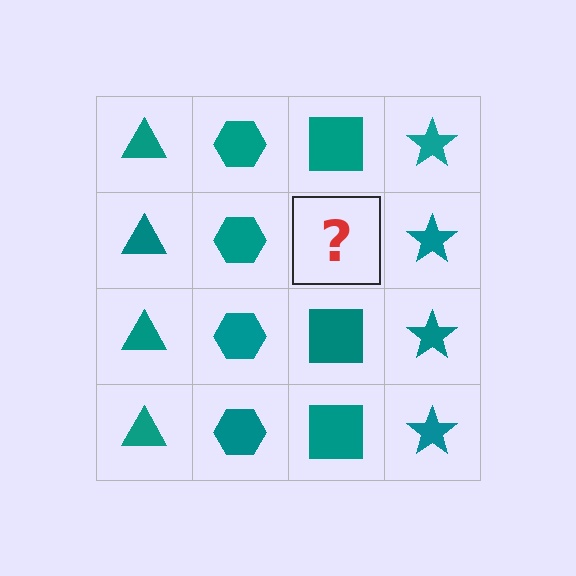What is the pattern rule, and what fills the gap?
The rule is that each column has a consistent shape. The gap should be filled with a teal square.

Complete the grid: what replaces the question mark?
The question mark should be replaced with a teal square.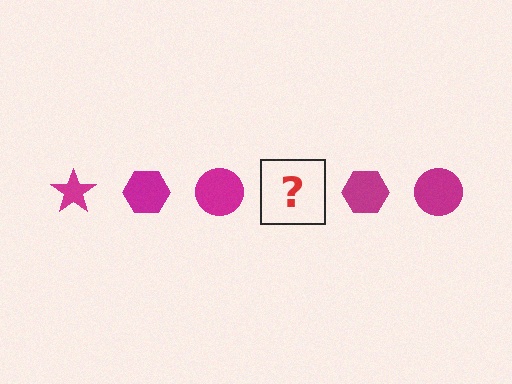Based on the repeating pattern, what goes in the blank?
The blank should be a magenta star.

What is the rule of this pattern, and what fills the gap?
The rule is that the pattern cycles through star, hexagon, circle shapes in magenta. The gap should be filled with a magenta star.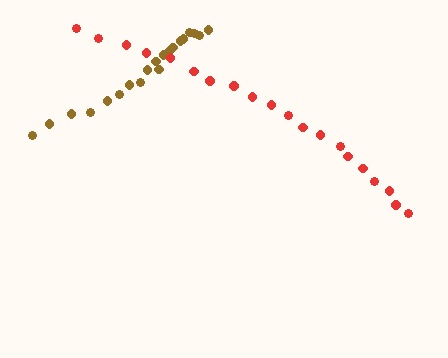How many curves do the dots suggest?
There are 2 distinct paths.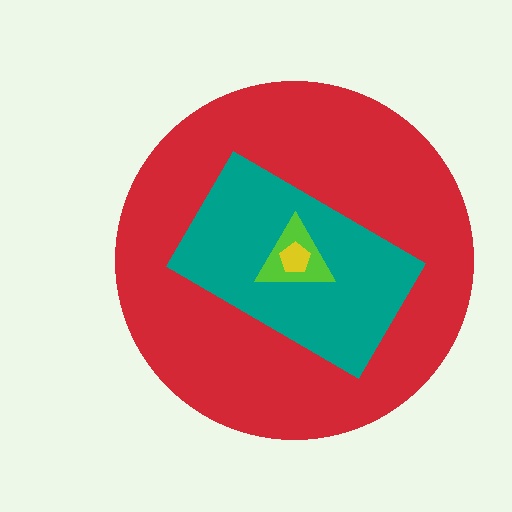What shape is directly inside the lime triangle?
The yellow pentagon.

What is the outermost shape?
The red circle.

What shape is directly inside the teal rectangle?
The lime triangle.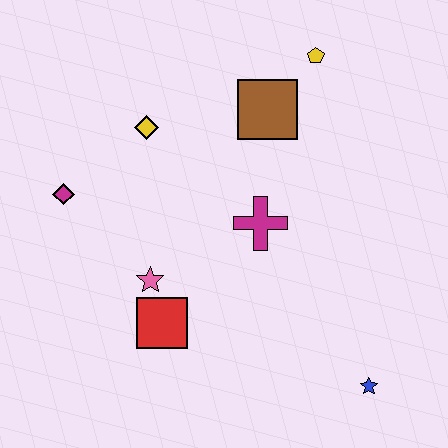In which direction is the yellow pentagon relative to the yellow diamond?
The yellow pentagon is to the right of the yellow diamond.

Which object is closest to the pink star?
The red square is closest to the pink star.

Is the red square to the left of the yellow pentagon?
Yes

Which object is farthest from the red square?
The yellow pentagon is farthest from the red square.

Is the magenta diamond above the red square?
Yes